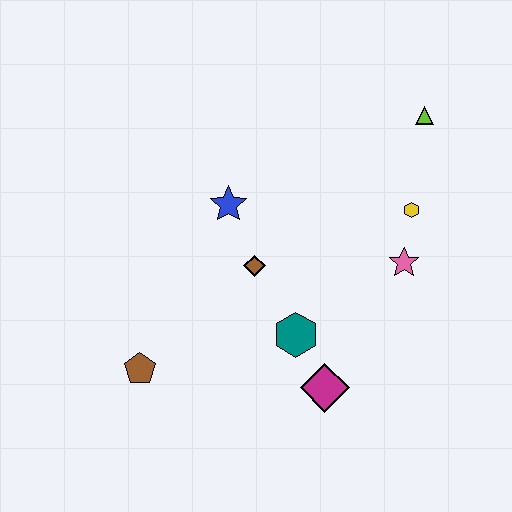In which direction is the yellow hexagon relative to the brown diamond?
The yellow hexagon is to the right of the brown diamond.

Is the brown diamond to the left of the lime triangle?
Yes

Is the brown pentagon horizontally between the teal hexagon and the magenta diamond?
No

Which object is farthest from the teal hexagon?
The lime triangle is farthest from the teal hexagon.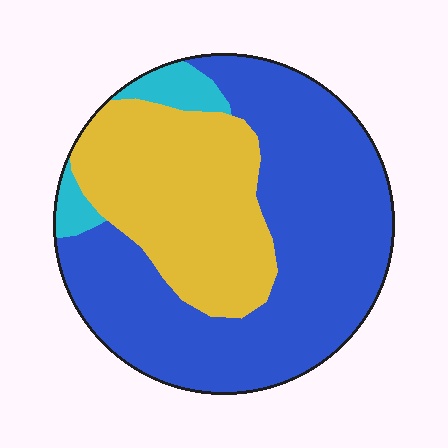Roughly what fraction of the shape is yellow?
Yellow covers around 35% of the shape.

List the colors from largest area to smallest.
From largest to smallest: blue, yellow, cyan.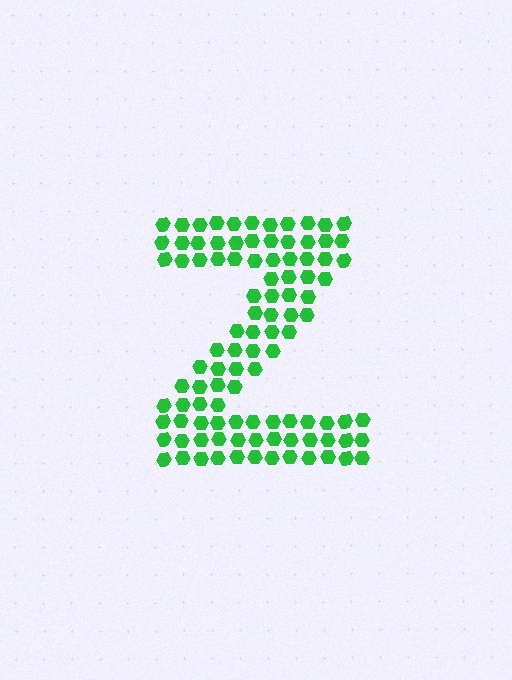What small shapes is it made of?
It is made of small hexagons.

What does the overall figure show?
The overall figure shows the letter Z.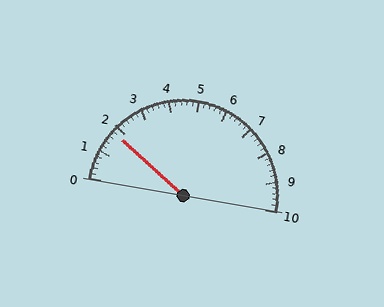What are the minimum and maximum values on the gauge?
The gauge ranges from 0 to 10.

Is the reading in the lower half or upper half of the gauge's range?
The reading is in the lower half of the range (0 to 10).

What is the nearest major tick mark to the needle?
The nearest major tick mark is 2.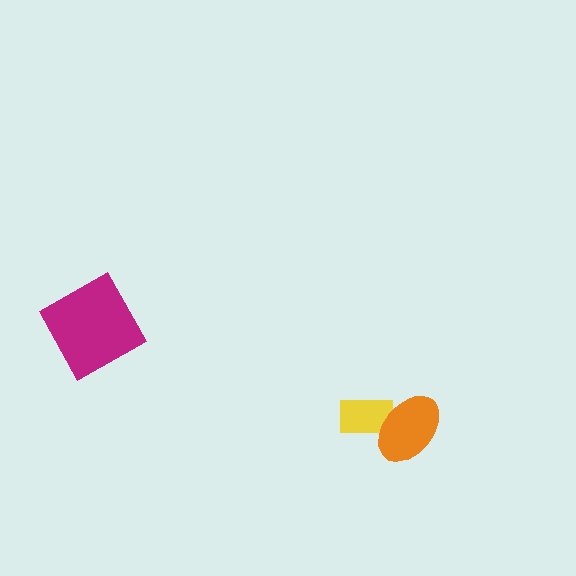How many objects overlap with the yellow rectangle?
1 object overlaps with the yellow rectangle.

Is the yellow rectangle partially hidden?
Yes, it is partially covered by another shape.